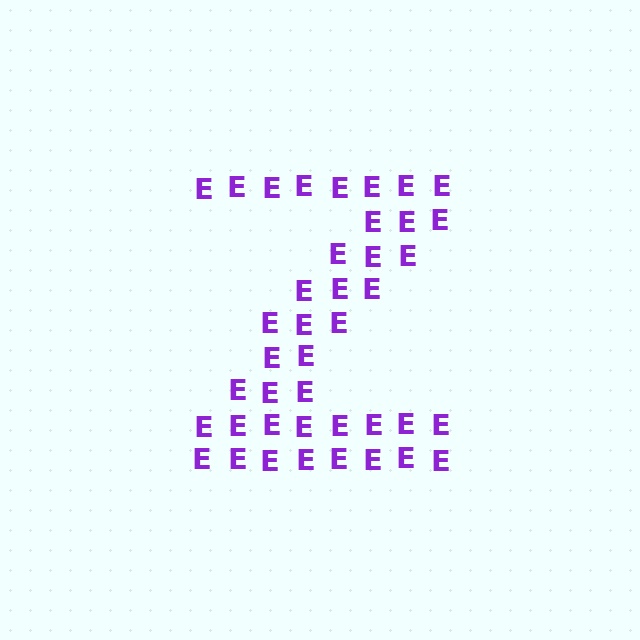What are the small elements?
The small elements are letter E's.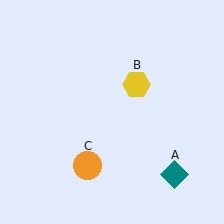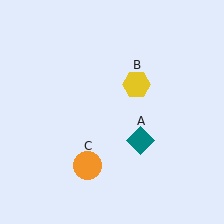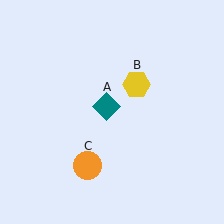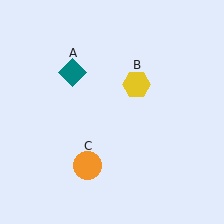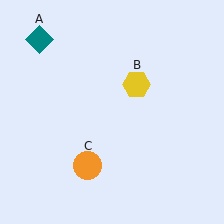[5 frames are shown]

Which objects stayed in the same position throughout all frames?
Yellow hexagon (object B) and orange circle (object C) remained stationary.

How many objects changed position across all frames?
1 object changed position: teal diamond (object A).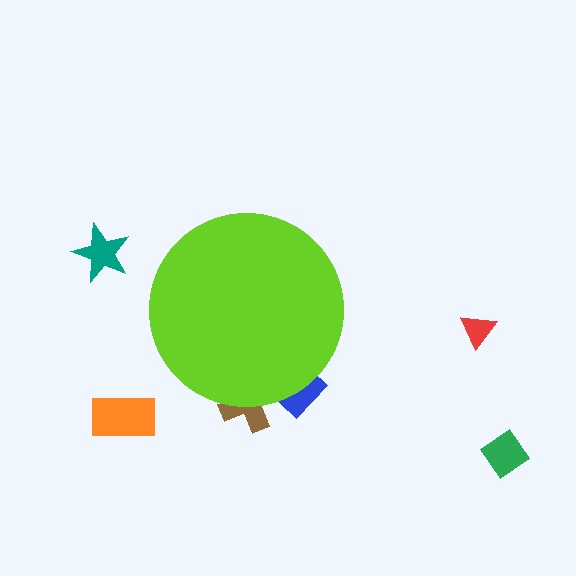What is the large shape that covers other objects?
A lime circle.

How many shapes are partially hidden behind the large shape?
2 shapes are partially hidden.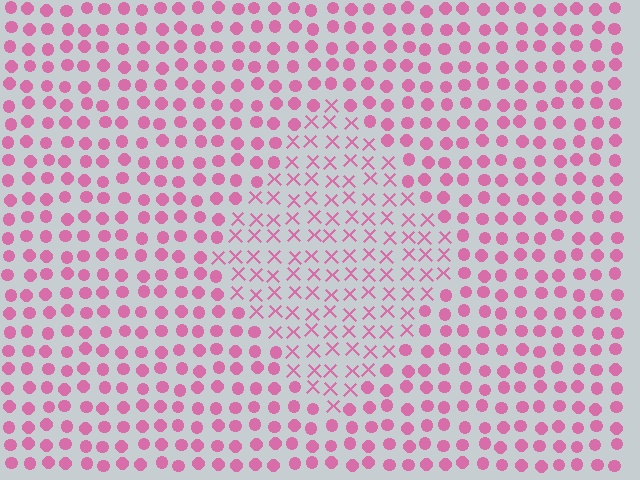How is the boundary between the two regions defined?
The boundary is defined by a change in element shape: X marks inside vs. circles outside. All elements share the same color and spacing.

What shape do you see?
I see a diamond.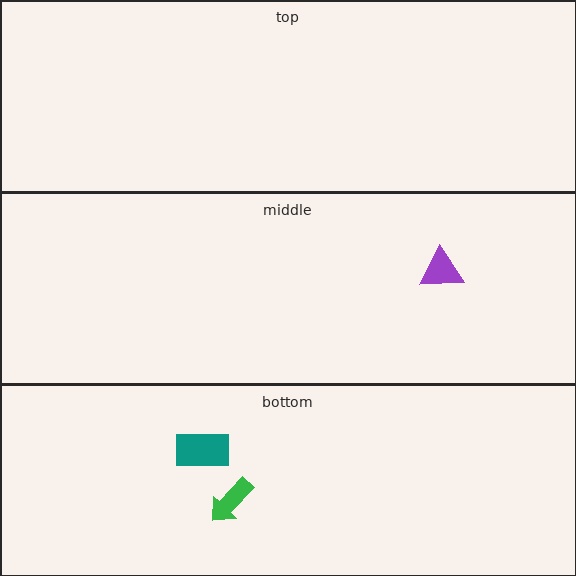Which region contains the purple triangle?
The middle region.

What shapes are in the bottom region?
The green arrow, the teal rectangle.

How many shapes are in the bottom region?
2.